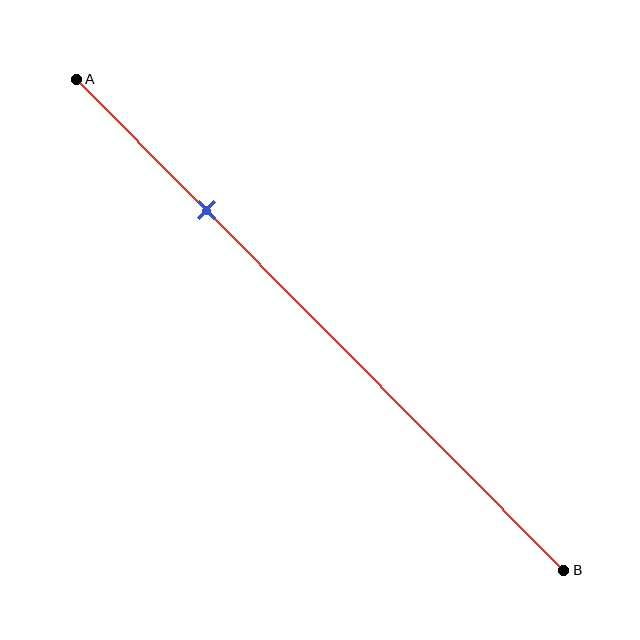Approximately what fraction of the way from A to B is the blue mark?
The blue mark is approximately 25% of the way from A to B.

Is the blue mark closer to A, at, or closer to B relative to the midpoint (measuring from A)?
The blue mark is closer to point A than the midpoint of segment AB.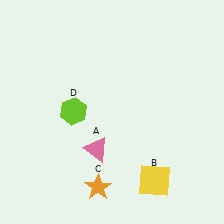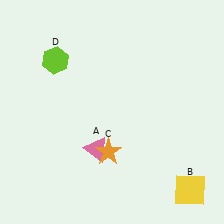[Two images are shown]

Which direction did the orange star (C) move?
The orange star (C) moved up.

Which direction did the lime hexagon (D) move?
The lime hexagon (D) moved up.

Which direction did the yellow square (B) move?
The yellow square (B) moved right.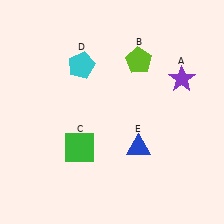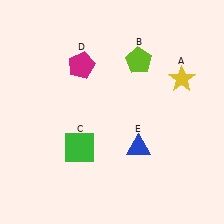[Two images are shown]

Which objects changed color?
A changed from purple to yellow. D changed from cyan to magenta.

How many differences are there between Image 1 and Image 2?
There are 2 differences between the two images.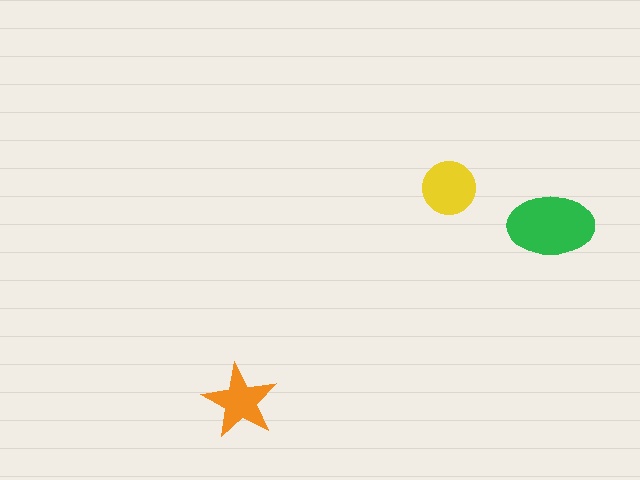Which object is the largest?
The green ellipse.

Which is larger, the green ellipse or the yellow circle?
The green ellipse.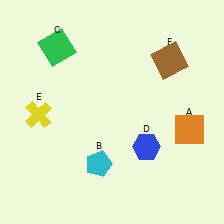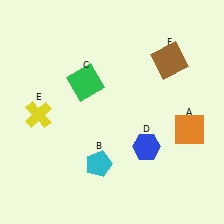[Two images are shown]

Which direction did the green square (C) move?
The green square (C) moved down.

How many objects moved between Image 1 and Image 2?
1 object moved between the two images.